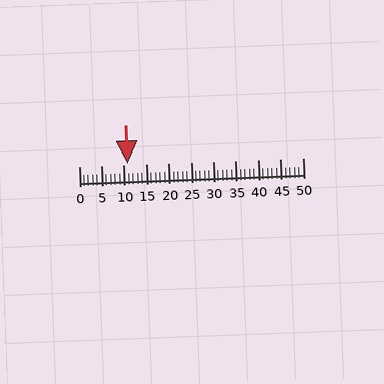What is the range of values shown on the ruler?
The ruler shows values from 0 to 50.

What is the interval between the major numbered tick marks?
The major tick marks are spaced 5 units apart.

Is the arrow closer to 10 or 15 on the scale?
The arrow is closer to 10.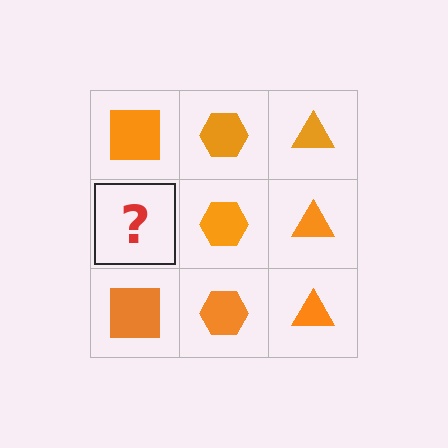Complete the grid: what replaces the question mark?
The question mark should be replaced with an orange square.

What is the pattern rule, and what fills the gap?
The rule is that each column has a consistent shape. The gap should be filled with an orange square.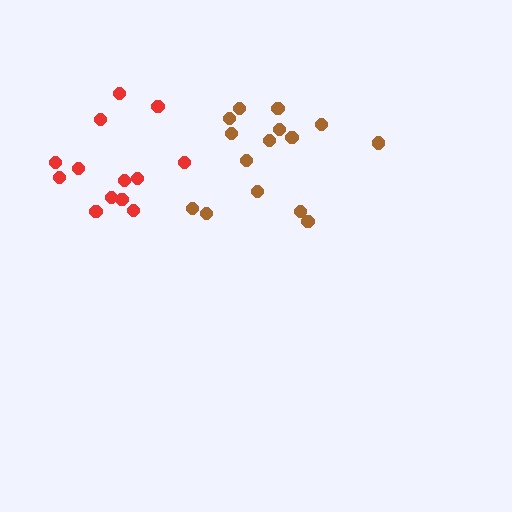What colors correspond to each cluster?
The clusters are colored: brown, red.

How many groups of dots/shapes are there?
There are 2 groups.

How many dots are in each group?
Group 1: 15 dots, Group 2: 13 dots (28 total).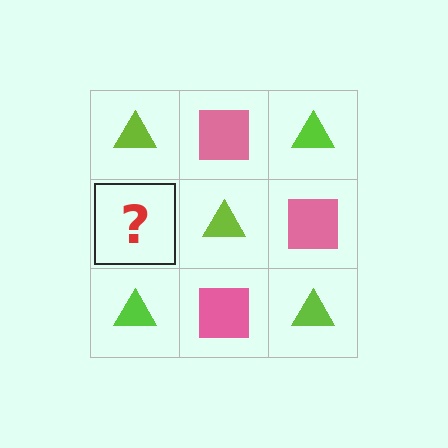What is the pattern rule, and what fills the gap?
The rule is that it alternates lime triangle and pink square in a checkerboard pattern. The gap should be filled with a pink square.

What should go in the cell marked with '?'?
The missing cell should contain a pink square.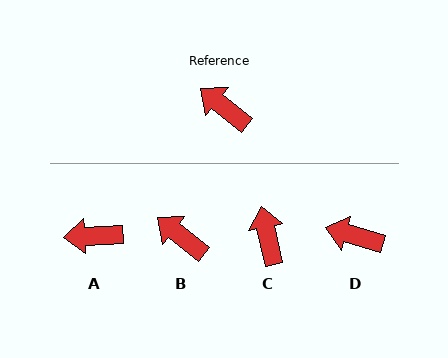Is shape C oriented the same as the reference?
No, it is off by about 39 degrees.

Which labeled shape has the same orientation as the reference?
B.